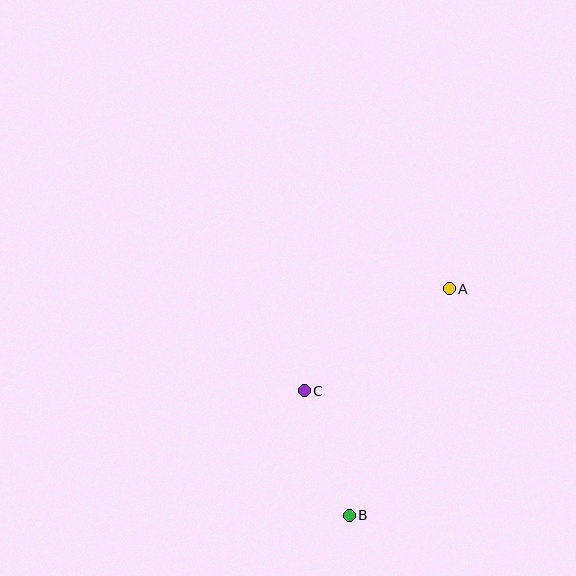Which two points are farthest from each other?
Points A and B are farthest from each other.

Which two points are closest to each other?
Points B and C are closest to each other.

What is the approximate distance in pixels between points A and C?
The distance between A and C is approximately 178 pixels.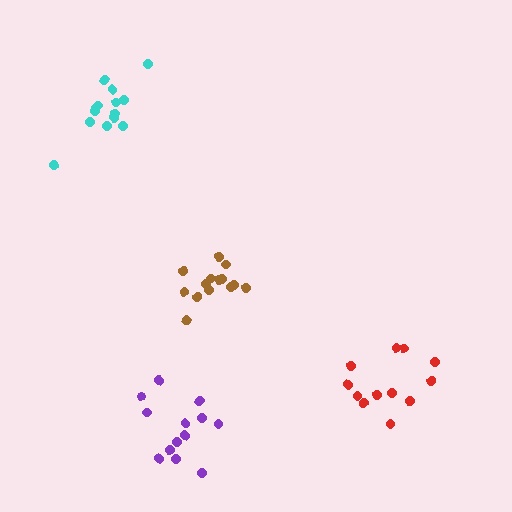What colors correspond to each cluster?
The clusters are colored: purple, red, brown, cyan.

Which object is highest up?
The cyan cluster is topmost.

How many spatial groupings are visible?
There are 4 spatial groupings.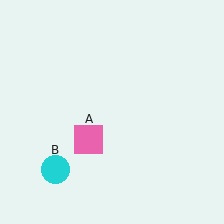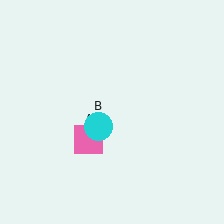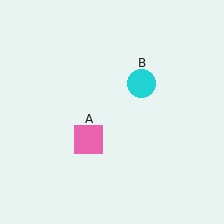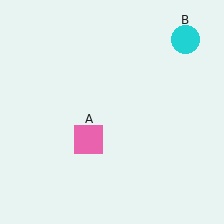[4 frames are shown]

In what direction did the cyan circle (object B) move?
The cyan circle (object B) moved up and to the right.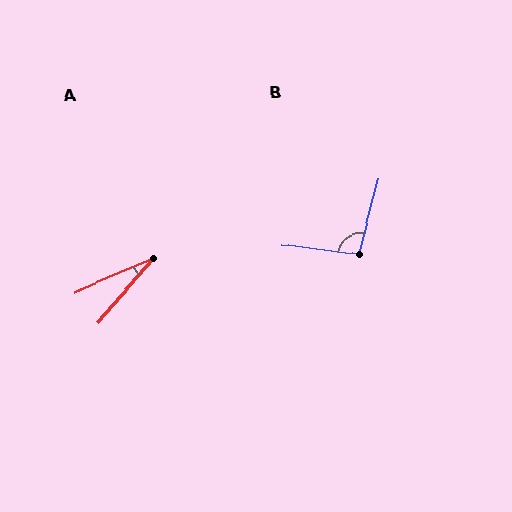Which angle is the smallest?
A, at approximately 26 degrees.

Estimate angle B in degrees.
Approximately 98 degrees.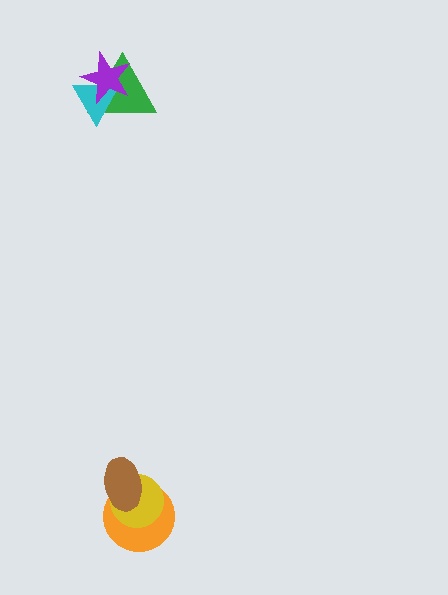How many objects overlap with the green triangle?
2 objects overlap with the green triangle.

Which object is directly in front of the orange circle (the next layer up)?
The yellow circle is directly in front of the orange circle.